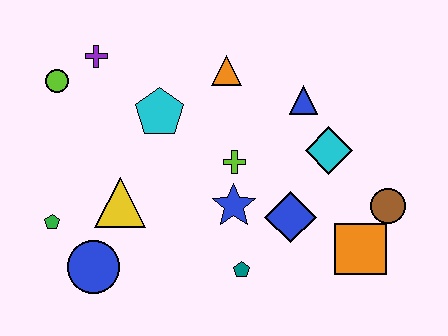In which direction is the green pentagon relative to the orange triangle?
The green pentagon is to the left of the orange triangle.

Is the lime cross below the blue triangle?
Yes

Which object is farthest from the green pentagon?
The brown circle is farthest from the green pentagon.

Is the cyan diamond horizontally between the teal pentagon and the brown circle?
Yes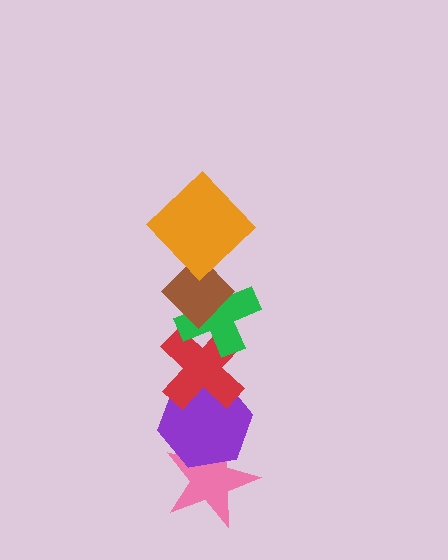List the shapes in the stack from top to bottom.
From top to bottom: the orange diamond, the brown diamond, the green cross, the red cross, the purple hexagon, the pink star.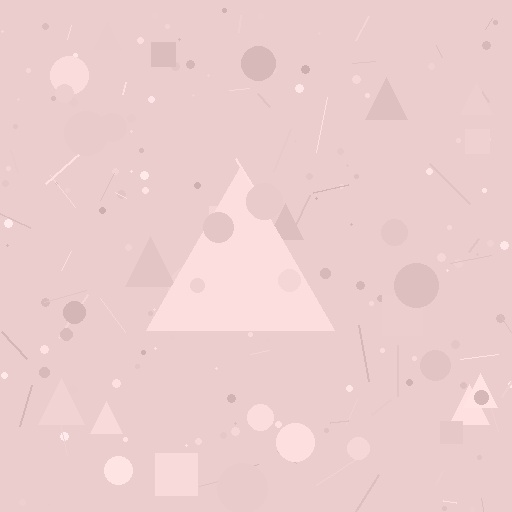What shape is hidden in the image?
A triangle is hidden in the image.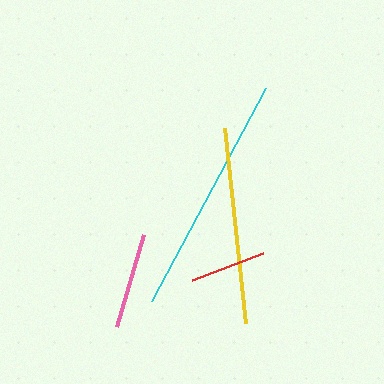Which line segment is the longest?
The cyan line is the longest at approximately 241 pixels.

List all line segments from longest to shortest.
From longest to shortest: cyan, yellow, pink, red.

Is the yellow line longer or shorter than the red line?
The yellow line is longer than the red line.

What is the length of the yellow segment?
The yellow segment is approximately 196 pixels long.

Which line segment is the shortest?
The red line is the shortest at approximately 76 pixels.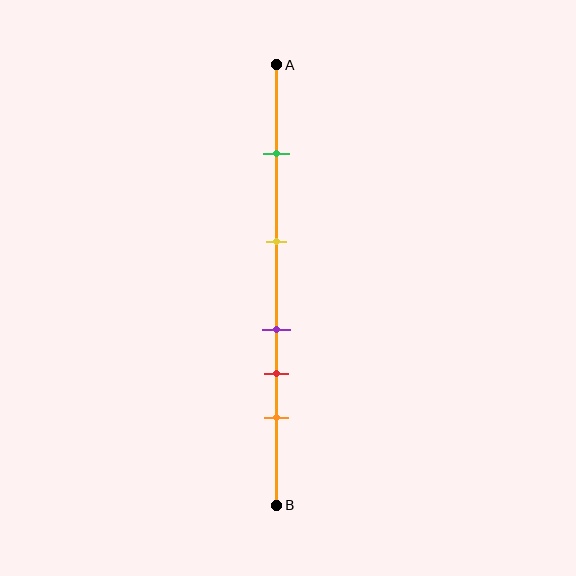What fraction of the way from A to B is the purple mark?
The purple mark is approximately 60% (0.6) of the way from A to B.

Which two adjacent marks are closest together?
The purple and red marks are the closest adjacent pair.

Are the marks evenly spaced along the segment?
No, the marks are not evenly spaced.